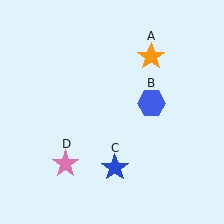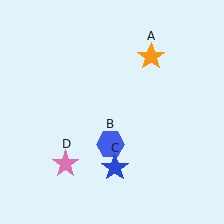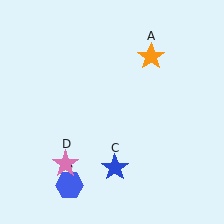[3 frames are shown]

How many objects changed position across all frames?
1 object changed position: blue hexagon (object B).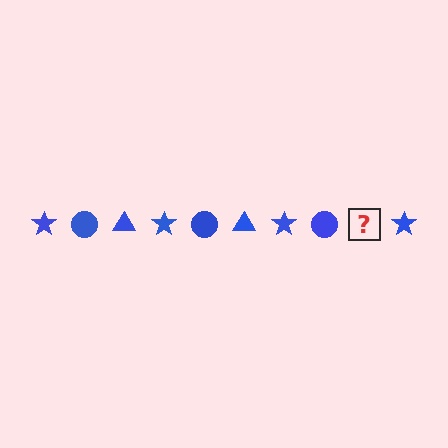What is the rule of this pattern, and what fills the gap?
The rule is that the pattern cycles through star, circle, triangle shapes in blue. The gap should be filled with a blue triangle.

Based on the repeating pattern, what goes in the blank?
The blank should be a blue triangle.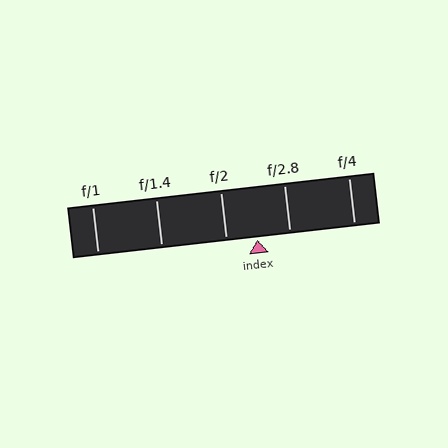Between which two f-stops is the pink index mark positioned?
The index mark is between f/2 and f/2.8.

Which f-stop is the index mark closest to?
The index mark is closest to f/2.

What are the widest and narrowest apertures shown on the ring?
The widest aperture shown is f/1 and the narrowest is f/4.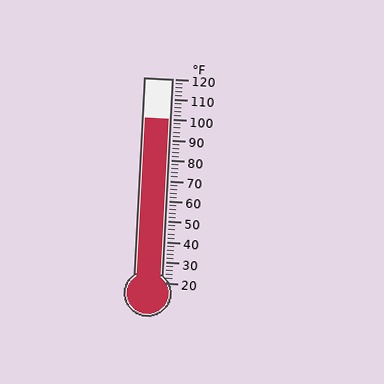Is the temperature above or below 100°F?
The temperature is at 100°F.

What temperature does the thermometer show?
The thermometer shows approximately 100°F.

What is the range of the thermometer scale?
The thermometer scale ranges from 20°F to 120°F.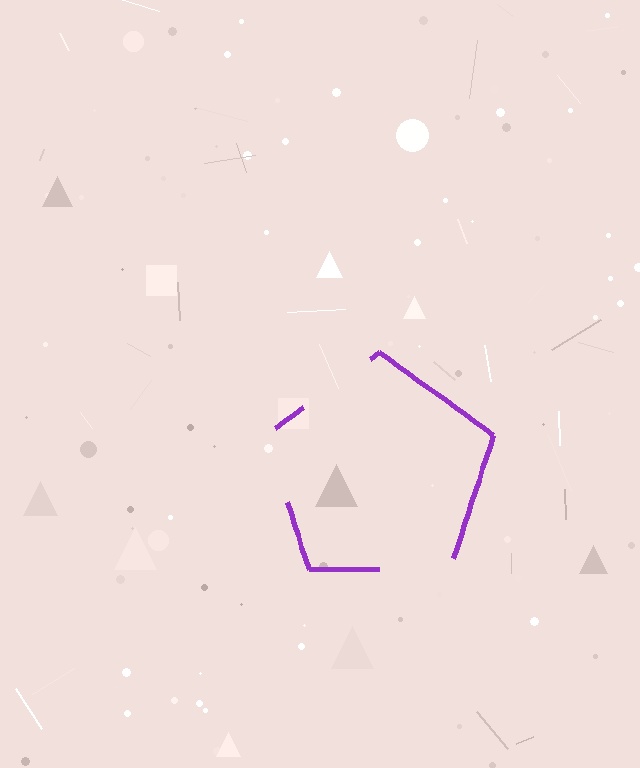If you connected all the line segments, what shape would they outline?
They would outline a pentagon.